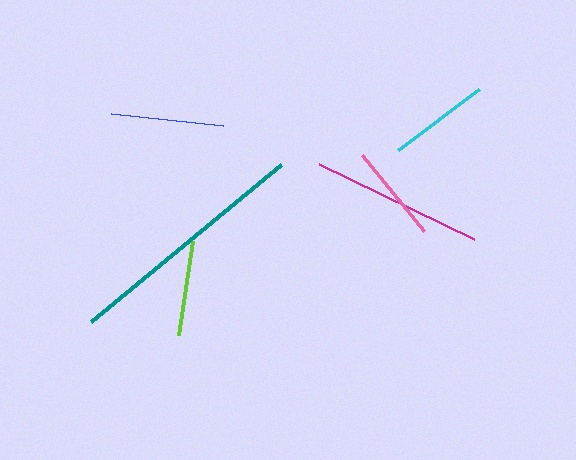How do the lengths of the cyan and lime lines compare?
The cyan and lime lines are approximately the same length.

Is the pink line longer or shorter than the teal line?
The teal line is longer than the pink line.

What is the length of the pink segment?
The pink segment is approximately 97 pixels long.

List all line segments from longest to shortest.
From longest to shortest: teal, magenta, blue, cyan, pink, lime.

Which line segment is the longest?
The teal line is the longest at approximately 246 pixels.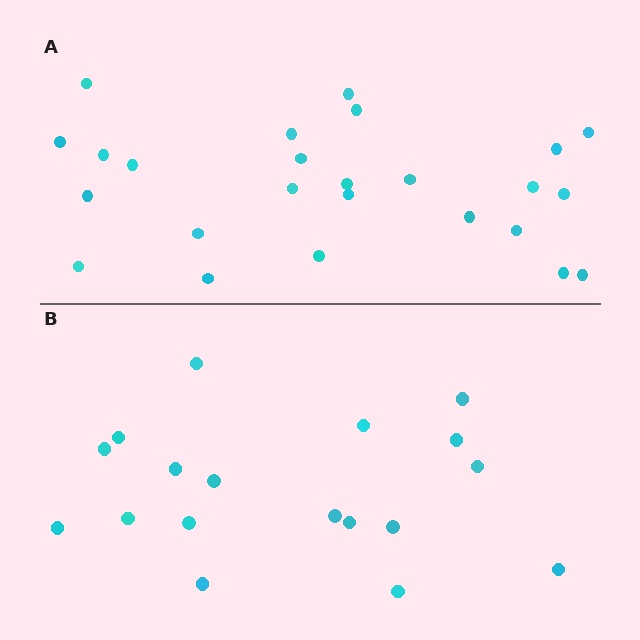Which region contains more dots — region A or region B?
Region A (the top region) has more dots.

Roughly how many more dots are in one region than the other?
Region A has roughly 8 or so more dots than region B.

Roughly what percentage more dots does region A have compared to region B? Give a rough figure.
About 40% more.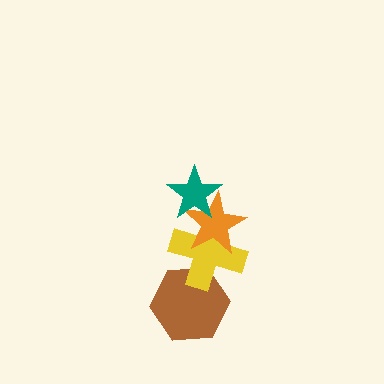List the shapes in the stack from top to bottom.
From top to bottom: the teal star, the orange star, the yellow cross, the brown hexagon.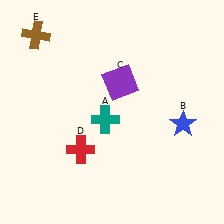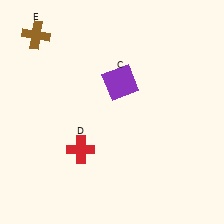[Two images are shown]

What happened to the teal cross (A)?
The teal cross (A) was removed in Image 2. It was in the bottom-left area of Image 1.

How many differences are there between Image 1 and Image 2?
There are 2 differences between the two images.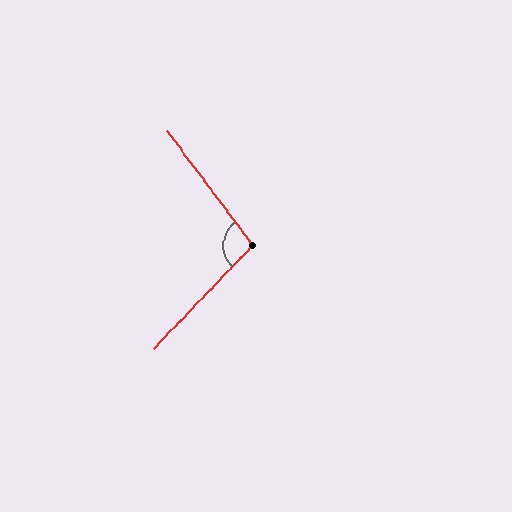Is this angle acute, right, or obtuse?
It is obtuse.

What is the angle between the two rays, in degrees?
Approximately 99 degrees.